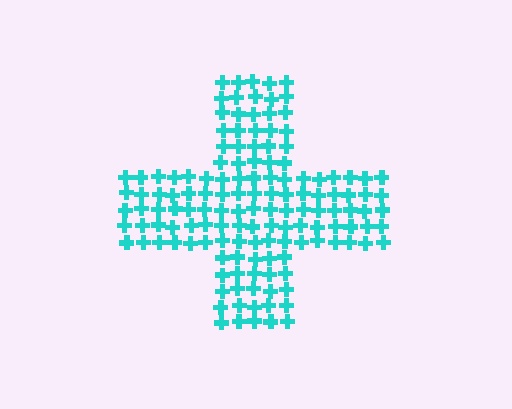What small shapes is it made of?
It is made of small crosses.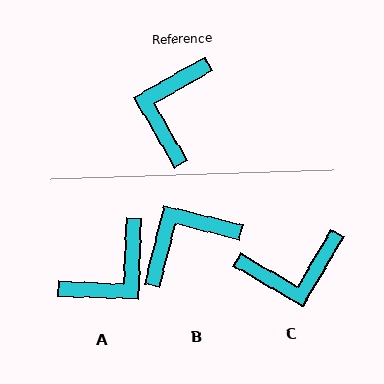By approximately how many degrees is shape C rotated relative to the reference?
Approximately 120 degrees counter-clockwise.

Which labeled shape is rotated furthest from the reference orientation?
A, about 148 degrees away.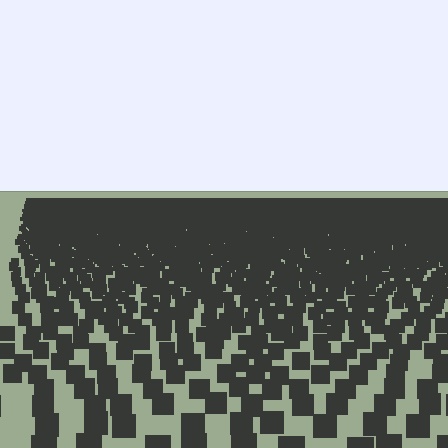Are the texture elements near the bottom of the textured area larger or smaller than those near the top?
Larger. Near the bottom, elements are closer to the viewer and appear at a bigger on-screen size.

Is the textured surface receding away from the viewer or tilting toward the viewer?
The surface is receding away from the viewer. Texture elements get smaller and denser toward the top.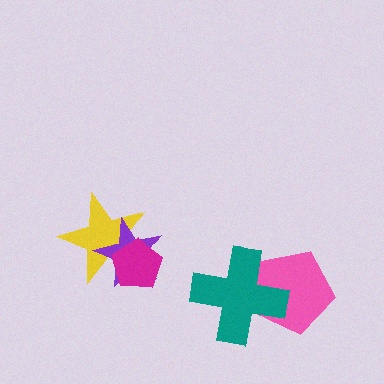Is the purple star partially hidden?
Yes, it is partially covered by another shape.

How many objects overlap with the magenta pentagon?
2 objects overlap with the magenta pentagon.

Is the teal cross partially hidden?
No, no other shape covers it.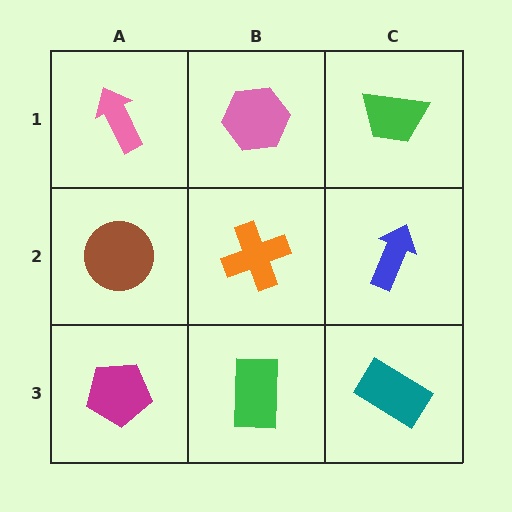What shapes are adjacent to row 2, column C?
A green trapezoid (row 1, column C), a teal rectangle (row 3, column C), an orange cross (row 2, column B).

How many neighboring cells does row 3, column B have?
3.